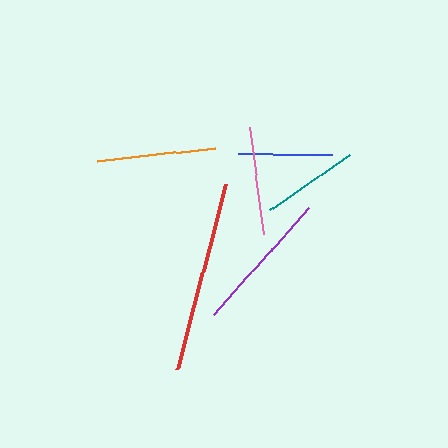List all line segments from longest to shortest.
From longest to shortest: red, purple, orange, pink, teal, blue.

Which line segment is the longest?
The red line is the longest at approximately 191 pixels.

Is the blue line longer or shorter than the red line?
The red line is longer than the blue line.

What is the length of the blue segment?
The blue segment is approximately 94 pixels long.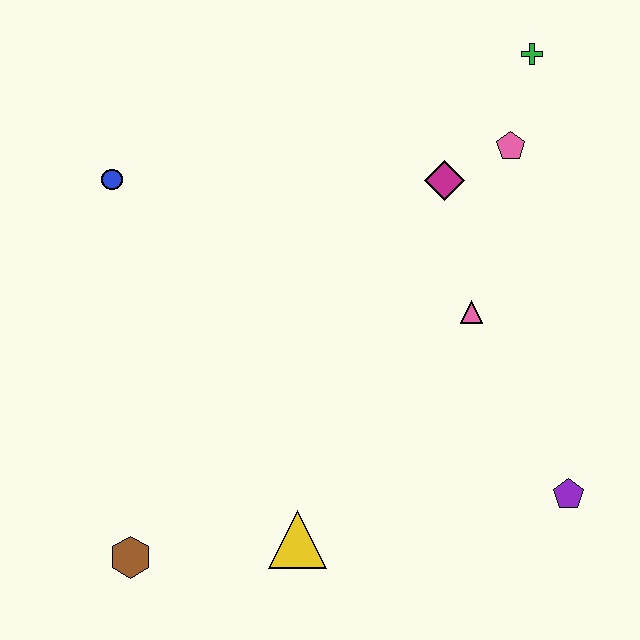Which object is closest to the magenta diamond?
The pink pentagon is closest to the magenta diamond.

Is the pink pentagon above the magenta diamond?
Yes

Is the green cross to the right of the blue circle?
Yes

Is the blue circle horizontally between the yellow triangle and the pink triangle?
No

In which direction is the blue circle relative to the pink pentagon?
The blue circle is to the left of the pink pentagon.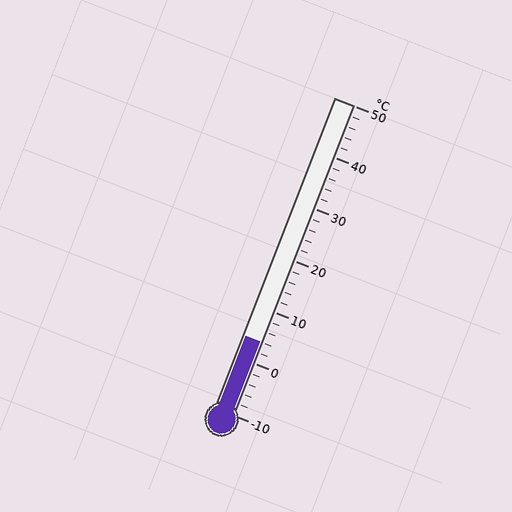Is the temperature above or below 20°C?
The temperature is below 20°C.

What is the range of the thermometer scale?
The thermometer scale ranges from -10°C to 50°C.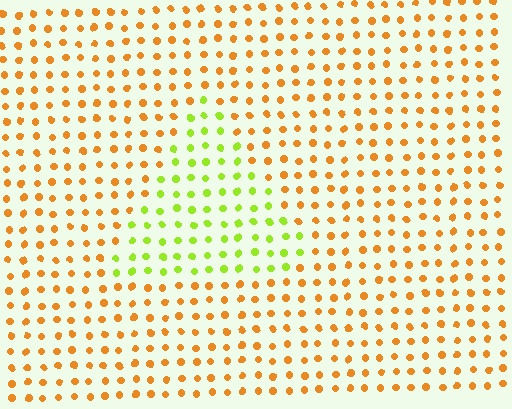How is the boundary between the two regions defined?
The boundary is defined purely by a slight shift in hue (about 56 degrees). Spacing, size, and orientation are identical on both sides.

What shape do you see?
I see a triangle.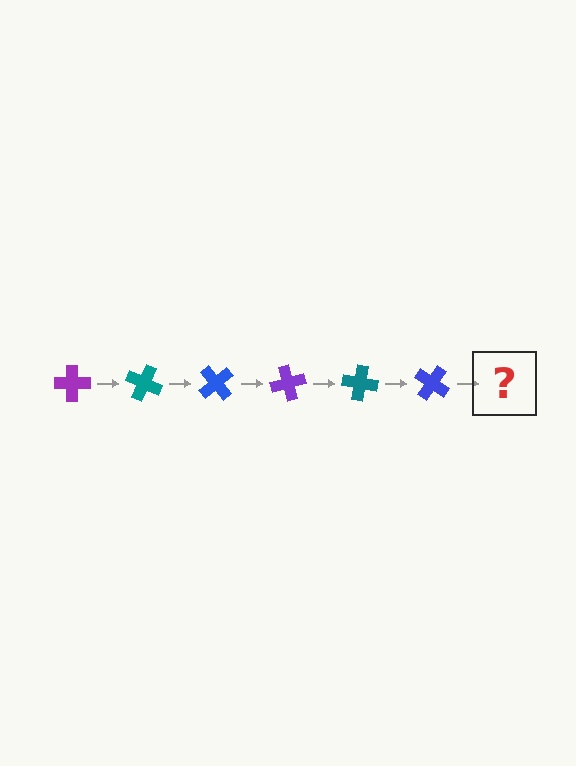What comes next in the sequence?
The next element should be a purple cross, rotated 150 degrees from the start.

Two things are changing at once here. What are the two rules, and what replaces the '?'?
The two rules are that it rotates 25 degrees each step and the color cycles through purple, teal, and blue. The '?' should be a purple cross, rotated 150 degrees from the start.